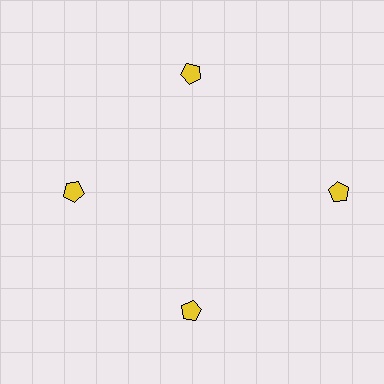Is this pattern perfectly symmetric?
No. The 4 yellow pentagons are arranged in a ring, but one element near the 3 o'clock position is pushed outward from the center, breaking the 4-fold rotational symmetry.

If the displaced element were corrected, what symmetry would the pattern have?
It would have 4-fold rotational symmetry — the pattern would map onto itself every 90 degrees.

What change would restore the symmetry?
The symmetry would be restored by moving it inward, back onto the ring so that all 4 pentagons sit at equal angles and equal distance from the center.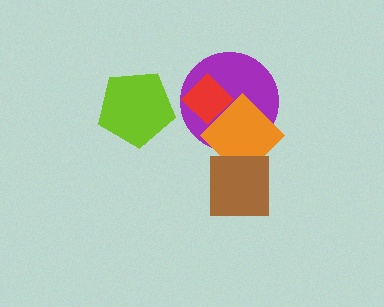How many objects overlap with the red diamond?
2 objects overlap with the red diamond.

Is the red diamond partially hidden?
Yes, it is partially covered by another shape.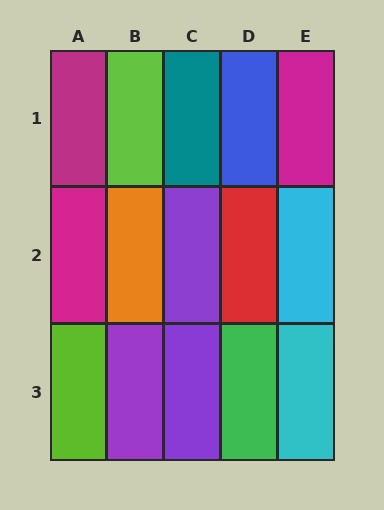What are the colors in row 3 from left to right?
Lime, purple, purple, green, cyan.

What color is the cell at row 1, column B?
Lime.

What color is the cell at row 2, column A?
Magenta.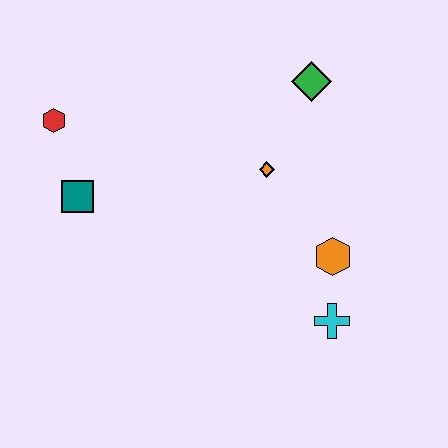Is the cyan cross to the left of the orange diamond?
No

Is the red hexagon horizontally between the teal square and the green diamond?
No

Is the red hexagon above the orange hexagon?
Yes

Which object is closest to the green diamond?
The orange diamond is closest to the green diamond.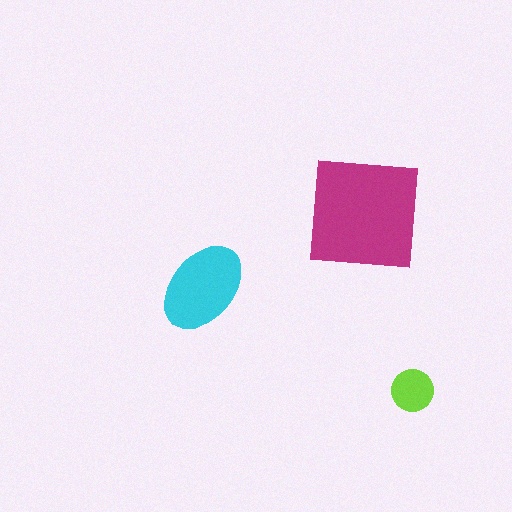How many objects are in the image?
There are 3 objects in the image.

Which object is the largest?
The magenta square.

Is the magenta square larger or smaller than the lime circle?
Larger.